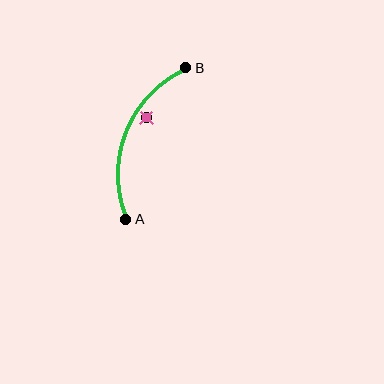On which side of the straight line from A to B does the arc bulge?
The arc bulges to the left of the straight line connecting A and B.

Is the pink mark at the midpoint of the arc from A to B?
No — the pink mark does not lie on the arc at all. It sits slightly inside the curve.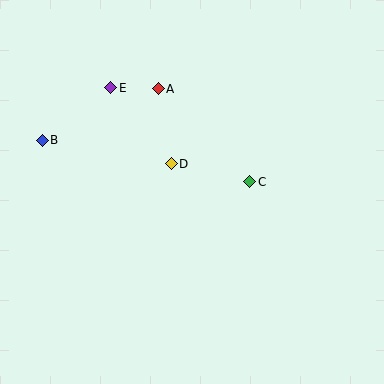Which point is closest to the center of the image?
Point D at (171, 164) is closest to the center.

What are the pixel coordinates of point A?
Point A is at (158, 89).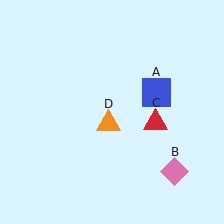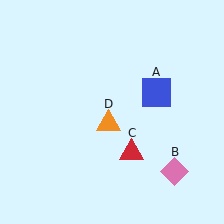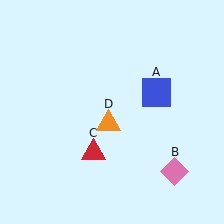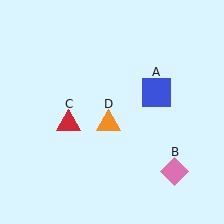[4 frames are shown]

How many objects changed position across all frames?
1 object changed position: red triangle (object C).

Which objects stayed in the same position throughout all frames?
Blue square (object A) and pink diamond (object B) and orange triangle (object D) remained stationary.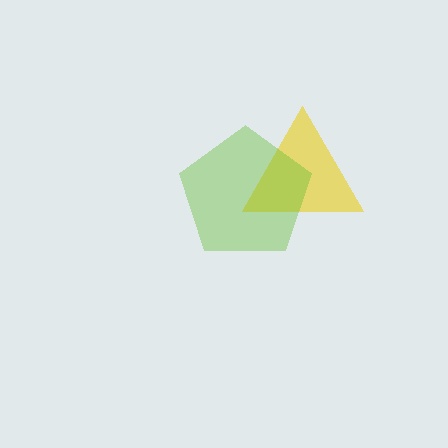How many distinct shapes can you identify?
There are 2 distinct shapes: a yellow triangle, a lime pentagon.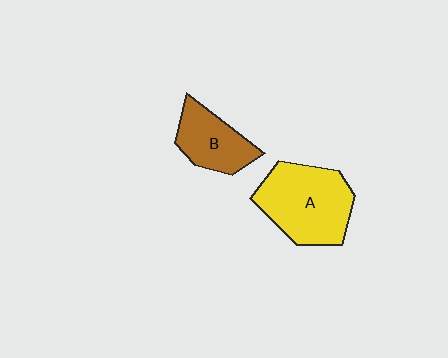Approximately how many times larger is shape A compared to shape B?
Approximately 1.7 times.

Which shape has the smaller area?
Shape B (brown).